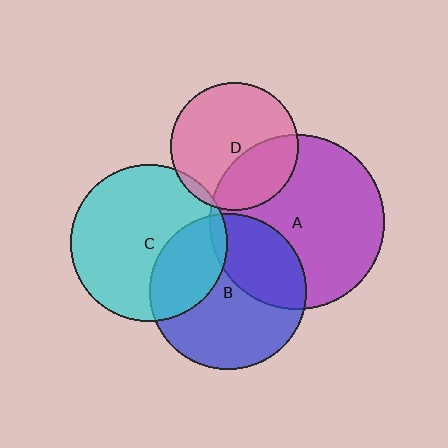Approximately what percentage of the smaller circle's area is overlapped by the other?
Approximately 5%.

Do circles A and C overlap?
Yes.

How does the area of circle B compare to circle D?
Approximately 1.5 times.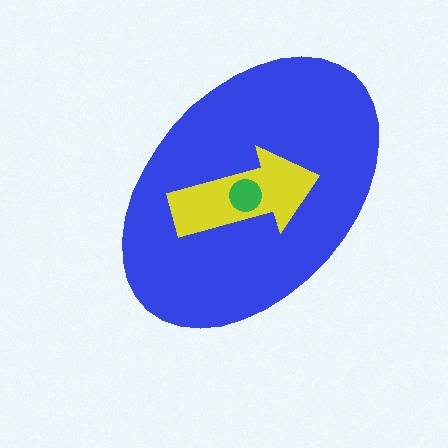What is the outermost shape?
The blue ellipse.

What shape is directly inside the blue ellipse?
The yellow arrow.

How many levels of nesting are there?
3.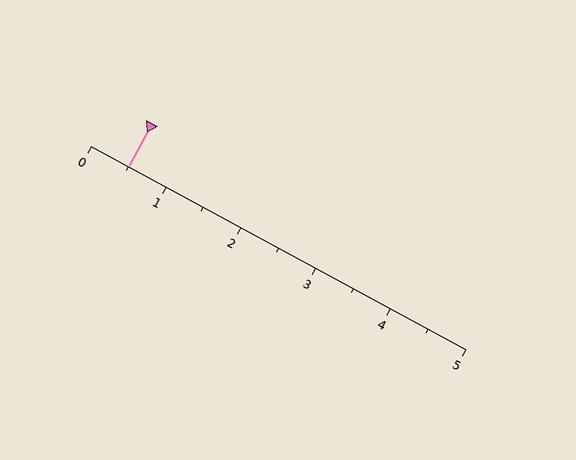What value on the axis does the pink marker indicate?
The marker indicates approximately 0.5.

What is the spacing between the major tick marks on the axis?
The major ticks are spaced 1 apart.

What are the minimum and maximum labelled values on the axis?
The axis runs from 0 to 5.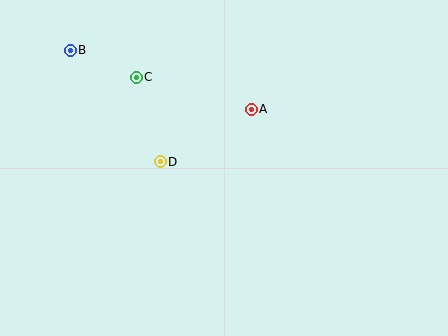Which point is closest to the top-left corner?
Point B is closest to the top-left corner.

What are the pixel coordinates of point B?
Point B is at (70, 50).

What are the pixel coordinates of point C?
Point C is at (136, 77).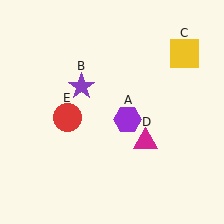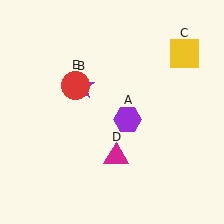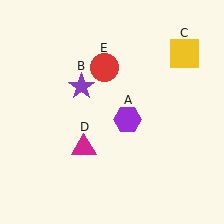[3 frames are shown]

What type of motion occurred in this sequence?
The magenta triangle (object D), red circle (object E) rotated clockwise around the center of the scene.